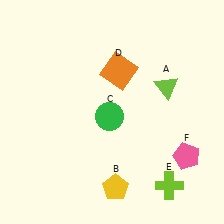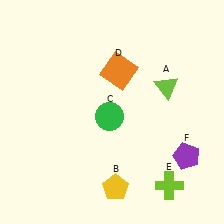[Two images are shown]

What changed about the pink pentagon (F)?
In Image 1, F is pink. In Image 2, it changed to purple.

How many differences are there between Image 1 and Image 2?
There is 1 difference between the two images.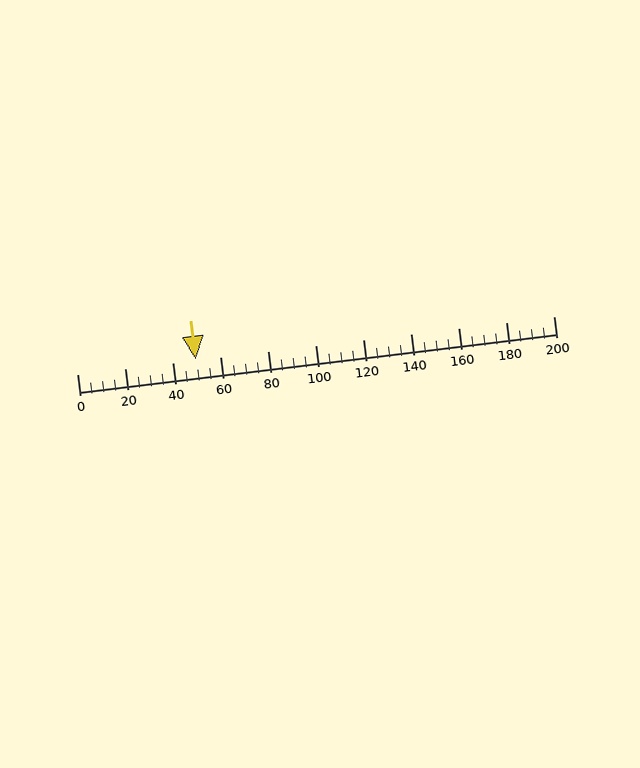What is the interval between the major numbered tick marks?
The major tick marks are spaced 20 units apart.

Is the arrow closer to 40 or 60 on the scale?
The arrow is closer to 40.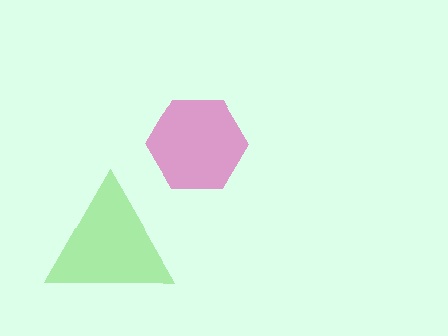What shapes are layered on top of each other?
The layered shapes are: a lime triangle, a pink hexagon.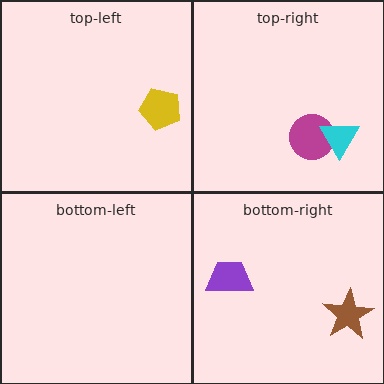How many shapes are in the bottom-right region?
2.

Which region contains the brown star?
The bottom-right region.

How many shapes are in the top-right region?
2.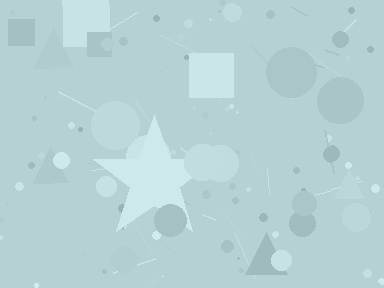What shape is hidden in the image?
A star is hidden in the image.